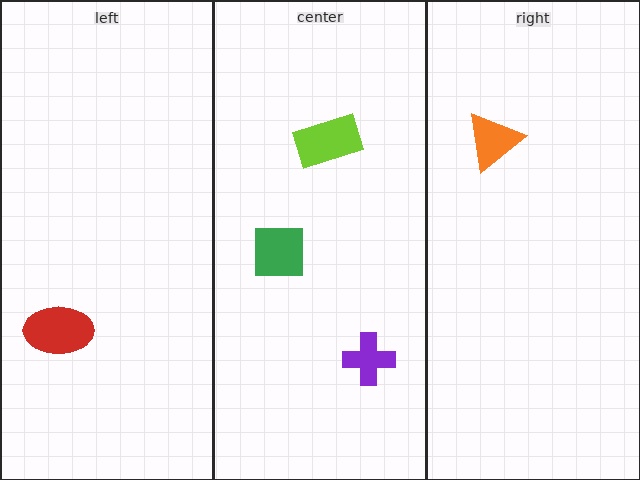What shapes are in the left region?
The red ellipse.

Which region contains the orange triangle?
The right region.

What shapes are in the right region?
The orange triangle.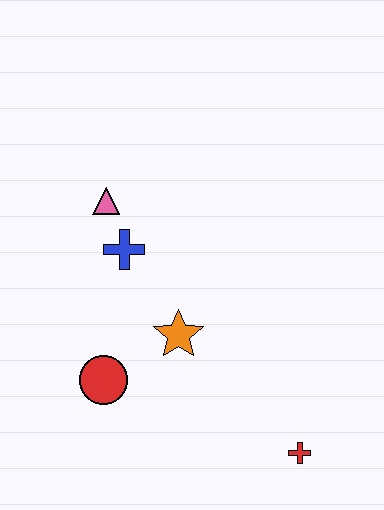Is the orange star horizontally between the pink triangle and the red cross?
Yes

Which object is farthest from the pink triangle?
The red cross is farthest from the pink triangle.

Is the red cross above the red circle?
No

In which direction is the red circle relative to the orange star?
The red circle is to the left of the orange star.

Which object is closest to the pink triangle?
The blue cross is closest to the pink triangle.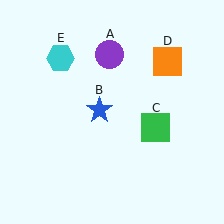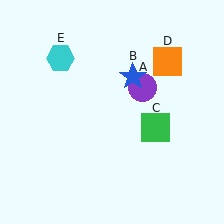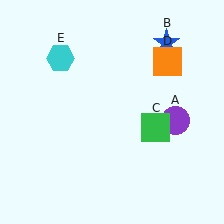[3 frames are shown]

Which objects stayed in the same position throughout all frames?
Green square (object C) and orange square (object D) and cyan hexagon (object E) remained stationary.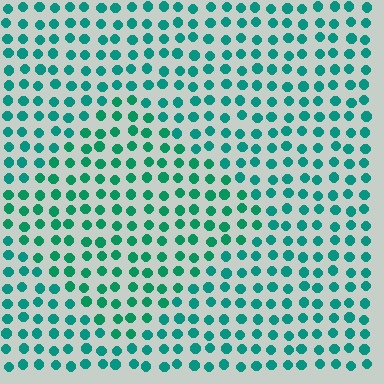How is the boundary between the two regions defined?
The boundary is defined purely by a slight shift in hue (about 16 degrees). Spacing, size, and orientation are identical on both sides.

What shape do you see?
I see a diamond.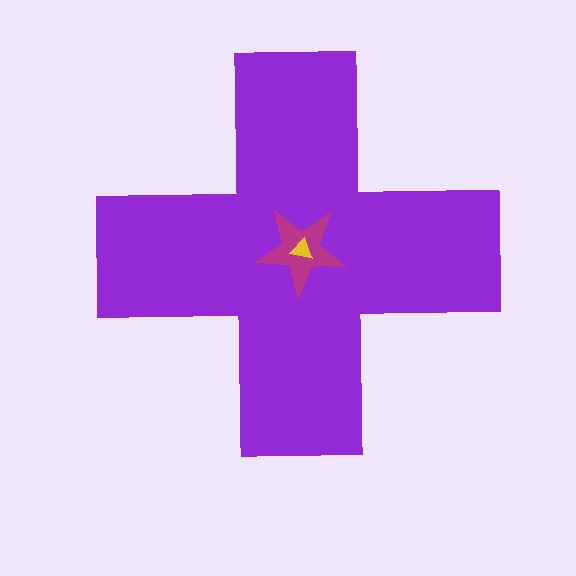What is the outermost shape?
The purple cross.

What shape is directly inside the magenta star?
The yellow triangle.